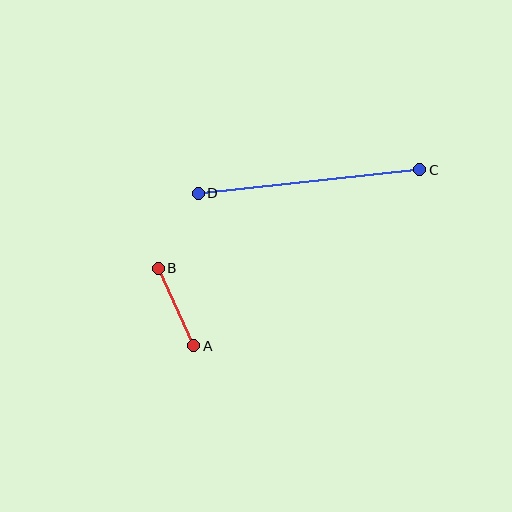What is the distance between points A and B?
The distance is approximately 85 pixels.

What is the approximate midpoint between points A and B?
The midpoint is at approximately (176, 307) pixels.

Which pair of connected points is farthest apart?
Points C and D are farthest apart.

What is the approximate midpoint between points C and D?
The midpoint is at approximately (309, 181) pixels.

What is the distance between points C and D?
The distance is approximately 223 pixels.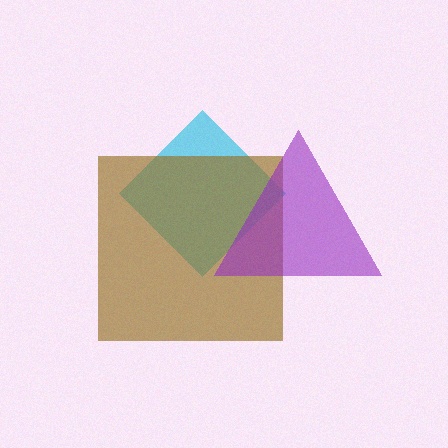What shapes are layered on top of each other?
The layered shapes are: a cyan diamond, a brown square, a purple triangle.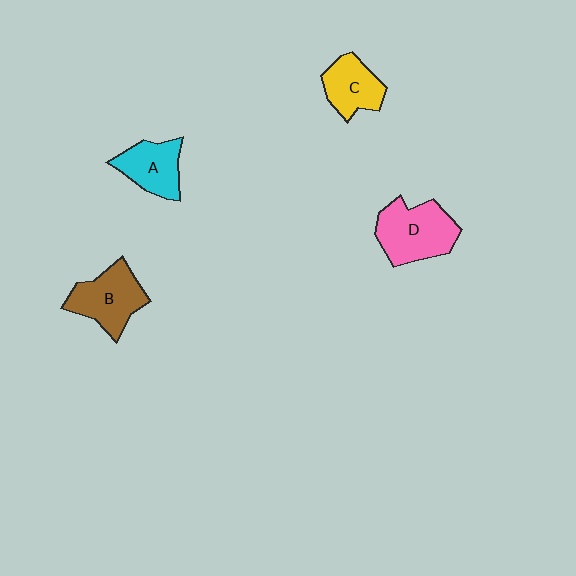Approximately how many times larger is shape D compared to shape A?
Approximately 1.4 times.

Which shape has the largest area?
Shape D (pink).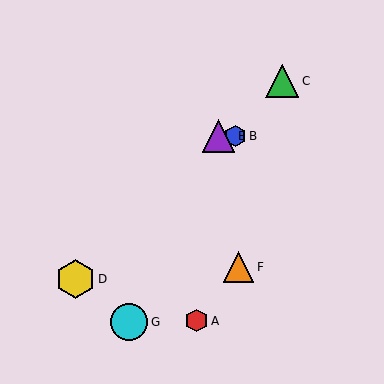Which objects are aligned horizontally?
Objects B, E are aligned horizontally.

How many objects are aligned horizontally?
2 objects (B, E) are aligned horizontally.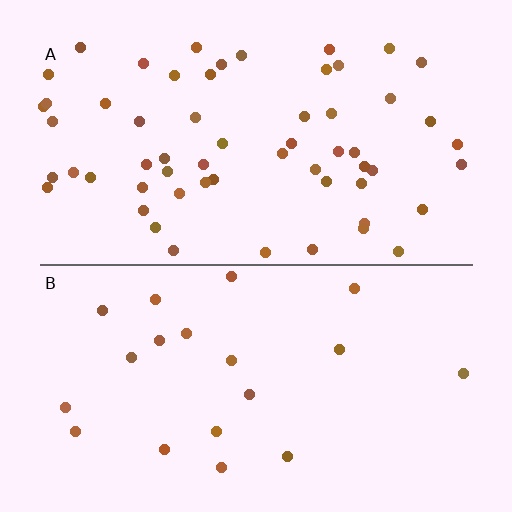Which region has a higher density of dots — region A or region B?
A (the top).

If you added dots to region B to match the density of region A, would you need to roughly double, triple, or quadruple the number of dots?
Approximately triple.